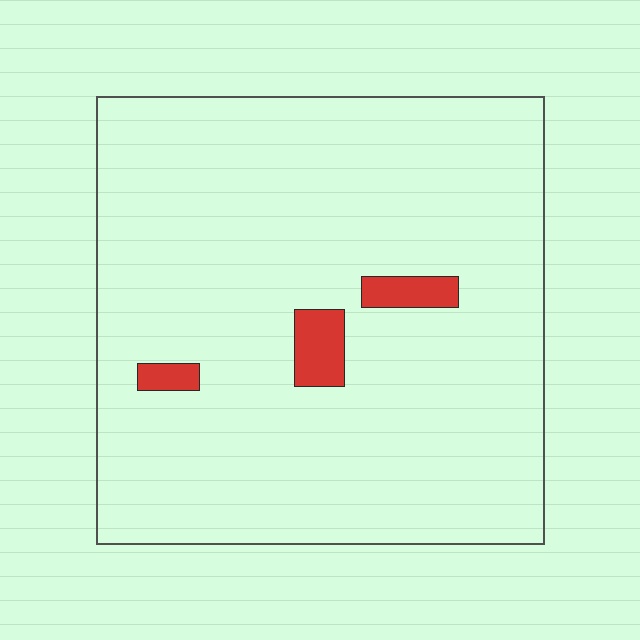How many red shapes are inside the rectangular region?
3.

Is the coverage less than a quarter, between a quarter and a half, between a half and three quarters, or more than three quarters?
Less than a quarter.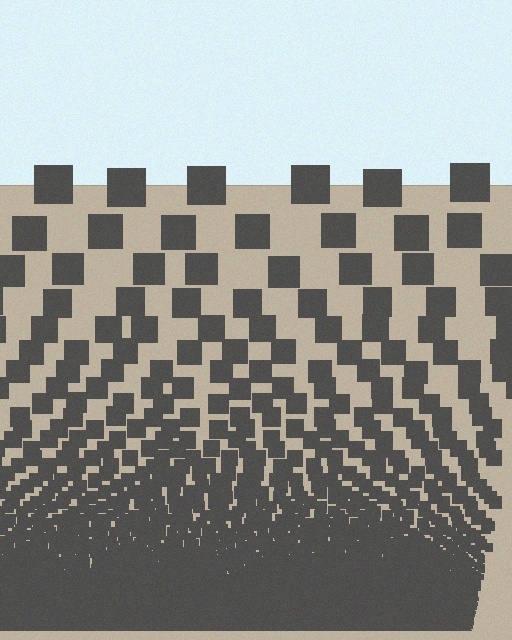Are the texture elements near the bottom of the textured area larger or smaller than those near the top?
Smaller. The gradient is inverted — elements near the bottom are smaller and denser.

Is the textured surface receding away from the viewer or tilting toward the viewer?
The surface appears to tilt toward the viewer. Texture elements get larger and sparser toward the top.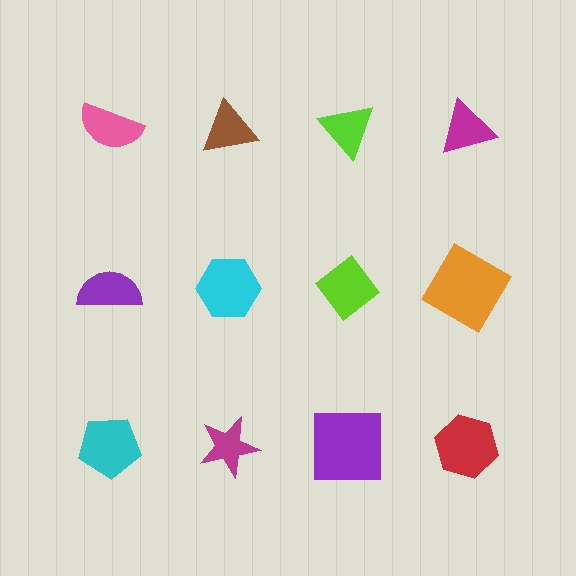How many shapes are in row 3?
4 shapes.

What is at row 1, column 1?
A pink semicircle.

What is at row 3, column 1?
A cyan pentagon.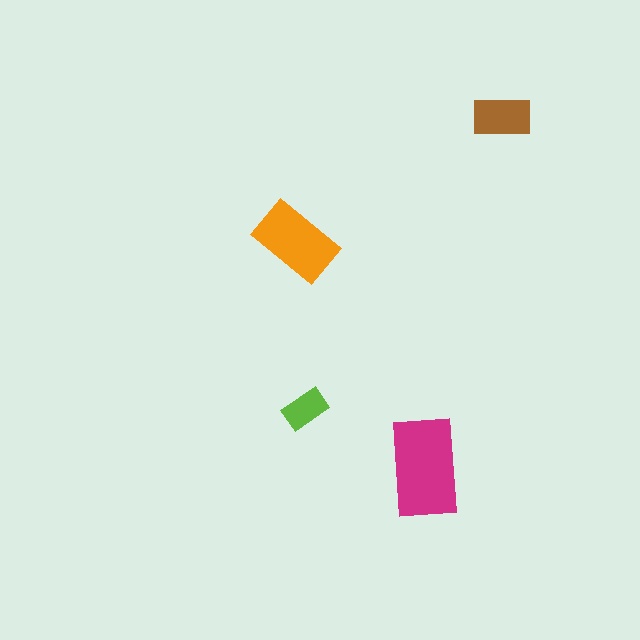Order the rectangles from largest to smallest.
the magenta one, the orange one, the brown one, the lime one.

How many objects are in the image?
There are 4 objects in the image.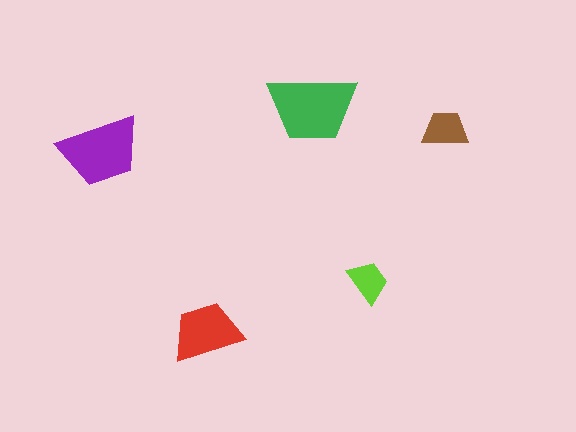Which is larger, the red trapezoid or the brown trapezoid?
The red one.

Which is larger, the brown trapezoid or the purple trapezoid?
The purple one.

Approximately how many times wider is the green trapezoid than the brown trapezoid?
About 2 times wider.